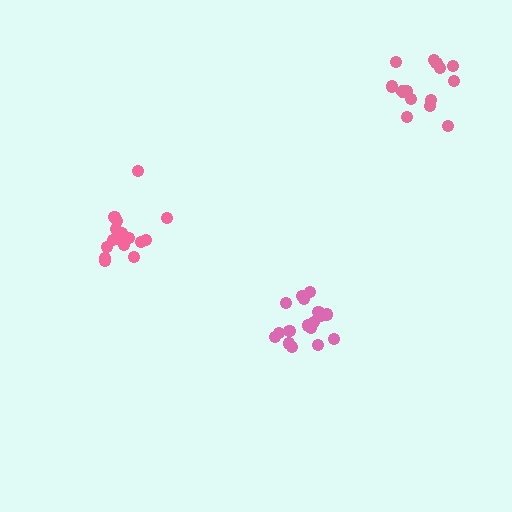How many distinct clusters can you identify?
There are 3 distinct clusters.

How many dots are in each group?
Group 1: 17 dots, Group 2: 18 dots, Group 3: 14 dots (49 total).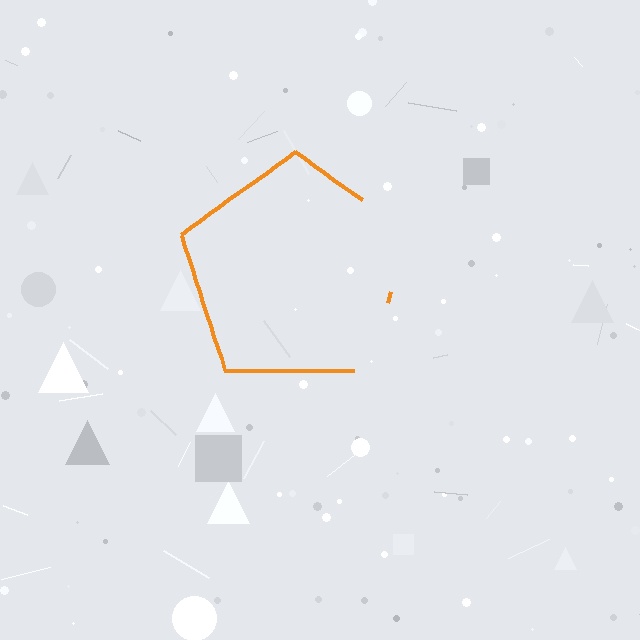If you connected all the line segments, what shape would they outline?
They would outline a pentagon.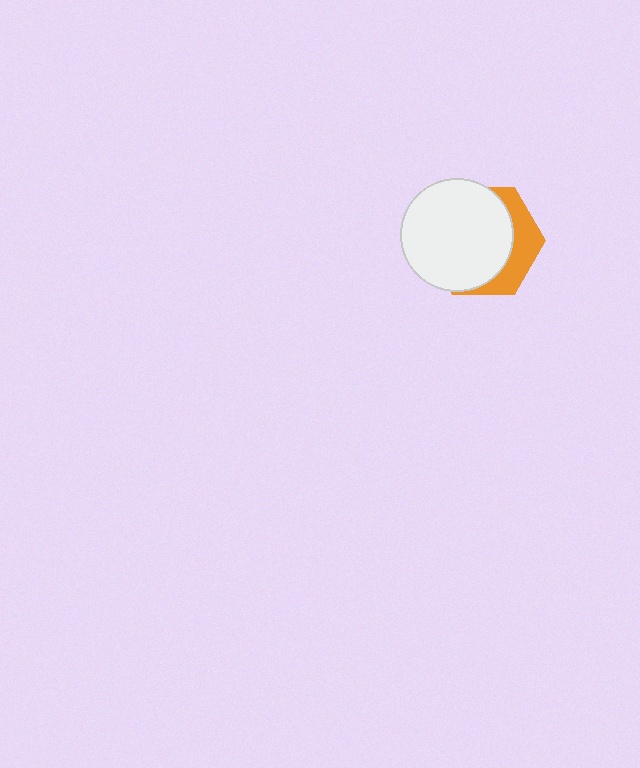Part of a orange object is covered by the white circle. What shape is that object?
It is a hexagon.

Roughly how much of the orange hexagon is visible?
A small part of it is visible (roughly 30%).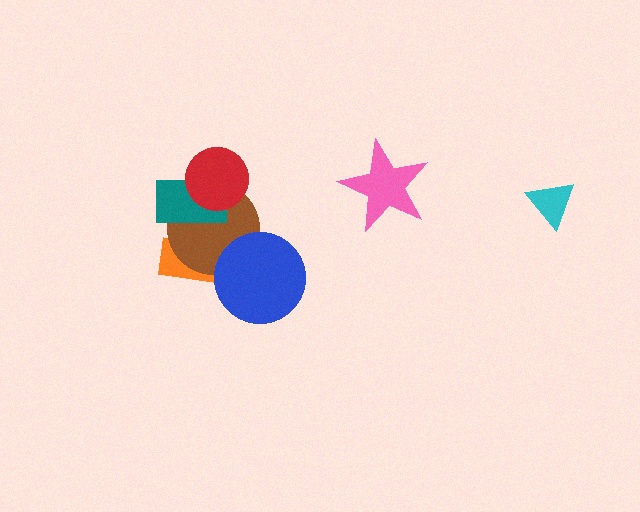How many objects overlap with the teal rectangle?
3 objects overlap with the teal rectangle.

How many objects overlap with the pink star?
0 objects overlap with the pink star.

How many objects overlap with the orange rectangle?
2 objects overlap with the orange rectangle.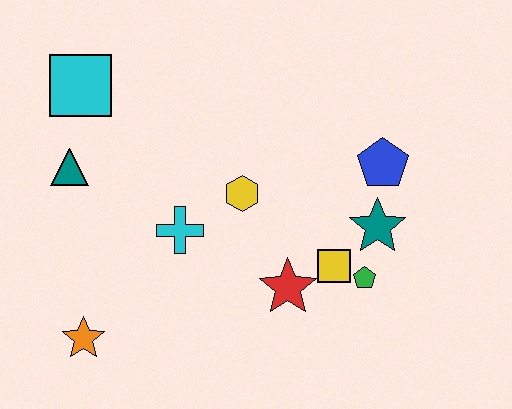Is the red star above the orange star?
Yes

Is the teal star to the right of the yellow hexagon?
Yes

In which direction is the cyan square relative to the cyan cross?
The cyan square is above the cyan cross.